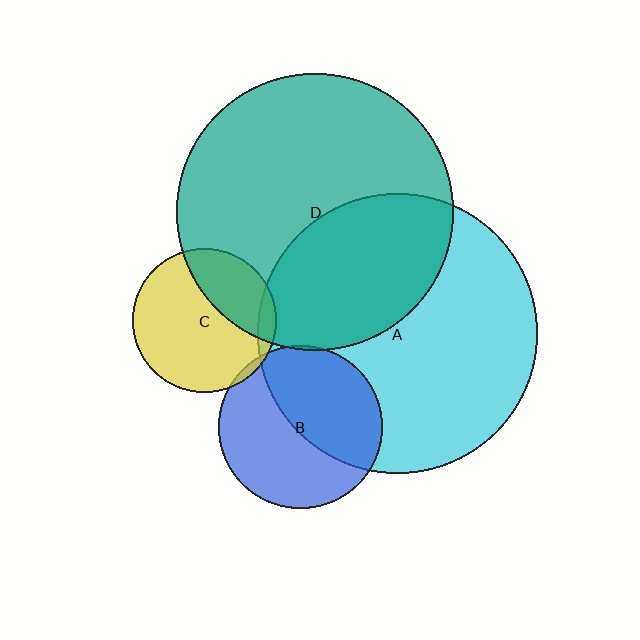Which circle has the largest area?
Circle A (cyan).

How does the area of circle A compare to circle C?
Approximately 3.8 times.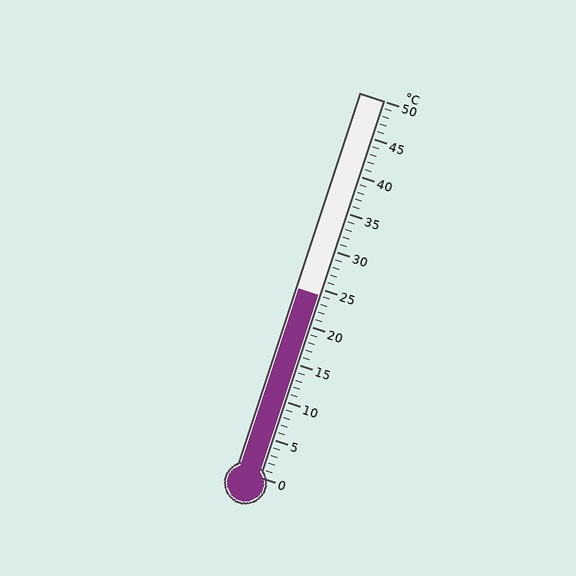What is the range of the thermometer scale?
The thermometer scale ranges from 0°C to 50°C.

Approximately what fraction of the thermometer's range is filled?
The thermometer is filled to approximately 50% of its range.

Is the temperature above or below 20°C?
The temperature is above 20°C.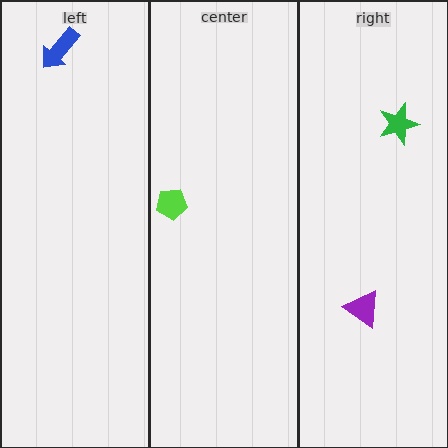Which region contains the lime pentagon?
The center region.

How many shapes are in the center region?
1.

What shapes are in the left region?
The blue arrow.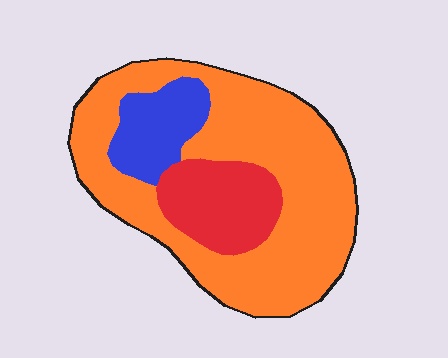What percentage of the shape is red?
Red takes up about one sixth (1/6) of the shape.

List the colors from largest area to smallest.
From largest to smallest: orange, red, blue.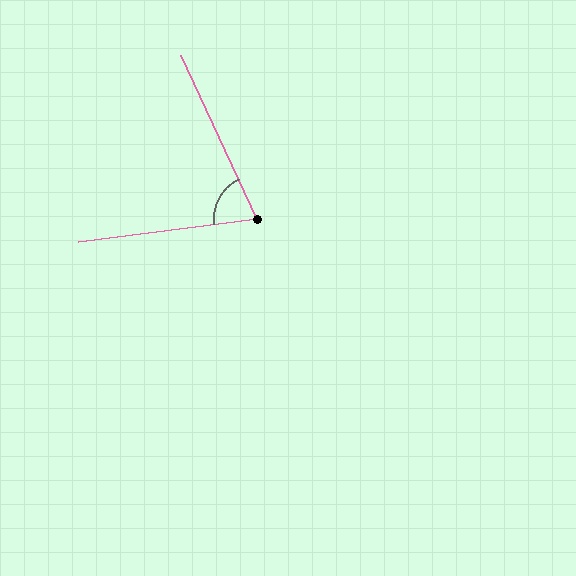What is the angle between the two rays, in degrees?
Approximately 72 degrees.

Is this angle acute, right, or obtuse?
It is acute.